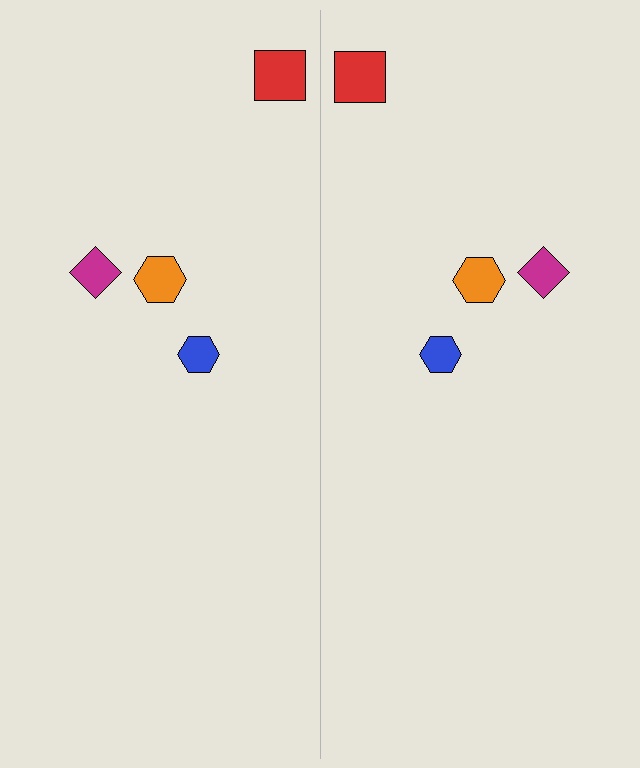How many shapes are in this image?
There are 8 shapes in this image.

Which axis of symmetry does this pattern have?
The pattern has a vertical axis of symmetry running through the center of the image.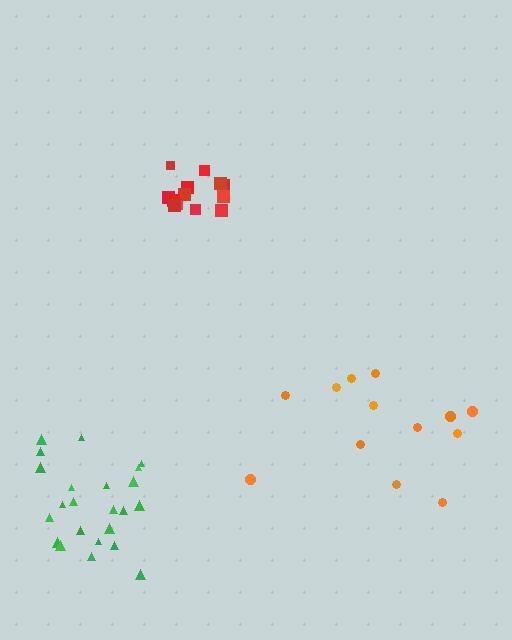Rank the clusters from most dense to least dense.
red, green, orange.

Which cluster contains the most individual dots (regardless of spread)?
Green (23).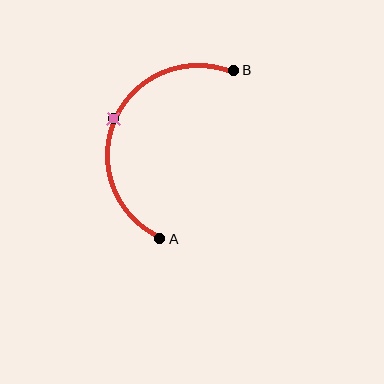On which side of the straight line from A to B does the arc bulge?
The arc bulges to the left of the straight line connecting A and B.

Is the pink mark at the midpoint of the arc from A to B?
Yes. The pink mark lies on the arc at equal arc-length from both A and B — it is the arc midpoint.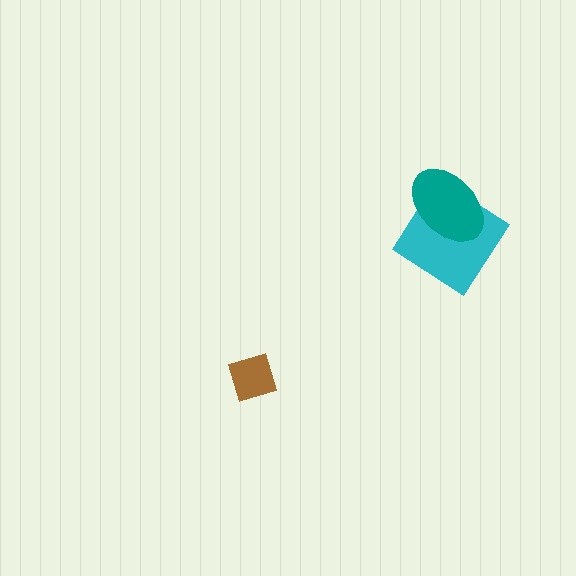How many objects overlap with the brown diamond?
0 objects overlap with the brown diamond.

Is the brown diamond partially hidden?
No, no other shape covers it.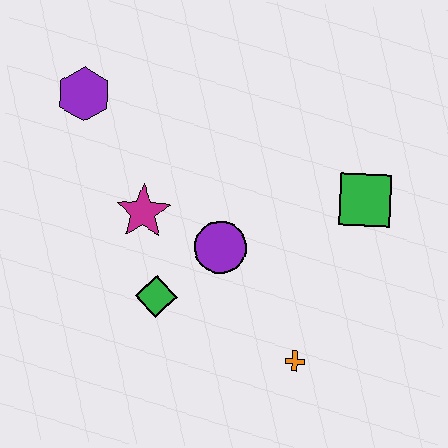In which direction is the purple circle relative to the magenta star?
The purple circle is to the right of the magenta star.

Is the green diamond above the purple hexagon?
No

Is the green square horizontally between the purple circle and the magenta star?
No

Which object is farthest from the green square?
The purple hexagon is farthest from the green square.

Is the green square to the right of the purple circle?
Yes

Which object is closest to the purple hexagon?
The magenta star is closest to the purple hexagon.